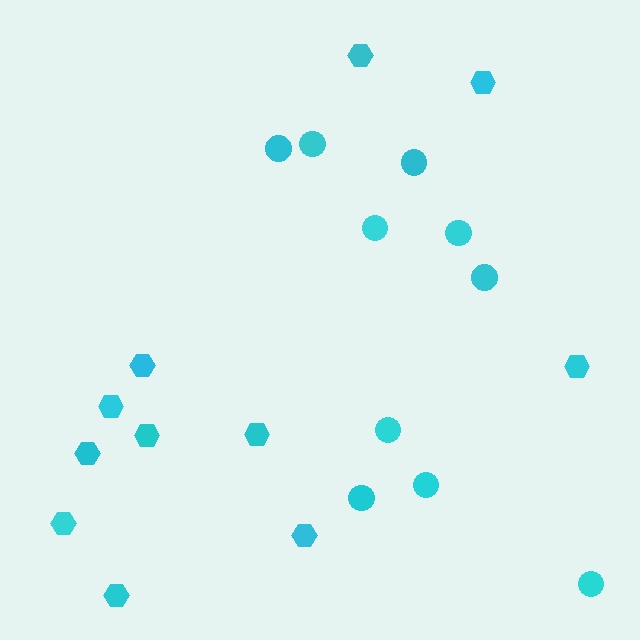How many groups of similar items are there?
There are 2 groups: one group of circles (10) and one group of hexagons (11).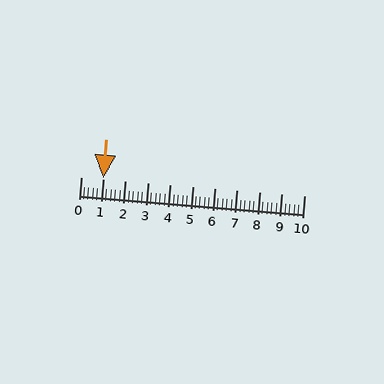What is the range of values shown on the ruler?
The ruler shows values from 0 to 10.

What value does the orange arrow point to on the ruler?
The orange arrow points to approximately 1.0.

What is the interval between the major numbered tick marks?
The major tick marks are spaced 1 units apart.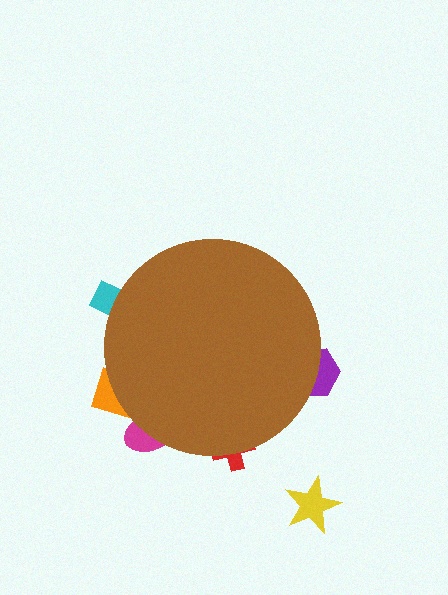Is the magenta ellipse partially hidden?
Yes, the magenta ellipse is partially hidden behind the brown circle.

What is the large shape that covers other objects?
A brown circle.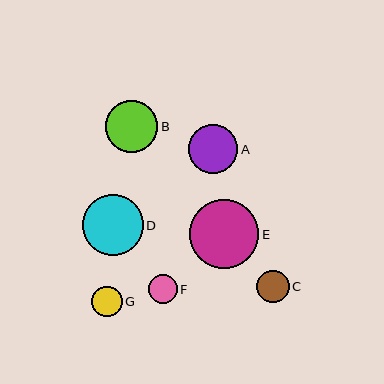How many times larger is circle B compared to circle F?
Circle B is approximately 1.8 times the size of circle F.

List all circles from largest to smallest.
From largest to smallest: E, D, B, A, C, G, F.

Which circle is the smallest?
Circle F is the smallest with a size of approximately 29 pixels.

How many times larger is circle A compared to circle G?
Circle A is approximately 1.6 times the size of circle G.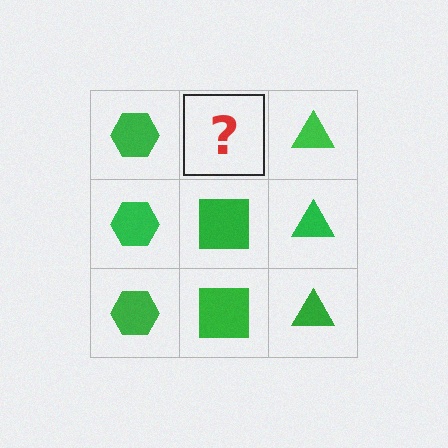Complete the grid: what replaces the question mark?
The question mark should be replaced with a green square.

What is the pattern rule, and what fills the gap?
The rule is that each column has a consistent shape. The gap should be filled with a green square.